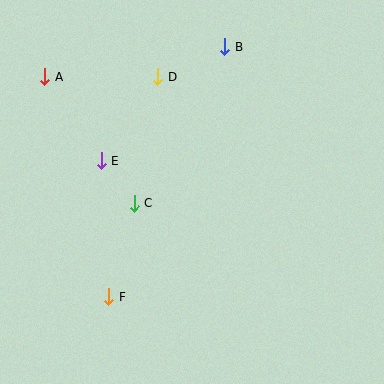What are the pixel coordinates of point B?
Point B is at (225, 46).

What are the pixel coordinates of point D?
Point D is at (158, 77).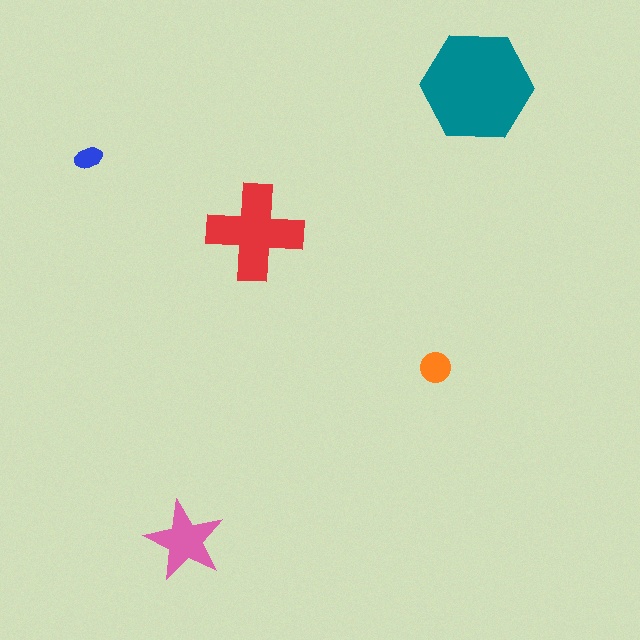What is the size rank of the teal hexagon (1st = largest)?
1st.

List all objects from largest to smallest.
The teal hexagon, the red cross, the pink star, the orange circle, the blue ellipse.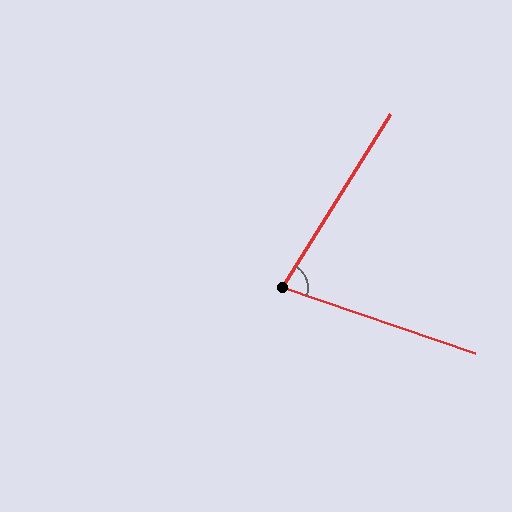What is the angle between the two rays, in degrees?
Approximately 77 degrees.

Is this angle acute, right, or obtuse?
It is acute.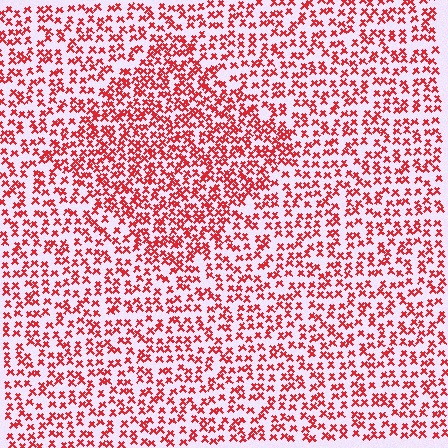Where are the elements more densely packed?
The elements are more densely packed inside the diamond boundary.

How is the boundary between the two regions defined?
The boundary is defined by a change in element density (approximately 1.6x ratio). All elements are the same color, size, and shape.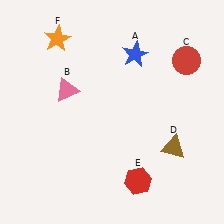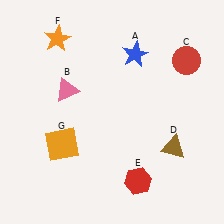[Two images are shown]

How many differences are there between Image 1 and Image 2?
There is 1 difference between the two images.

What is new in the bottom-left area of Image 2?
An orange square (G) was added in the bottom-left area of Image 2.